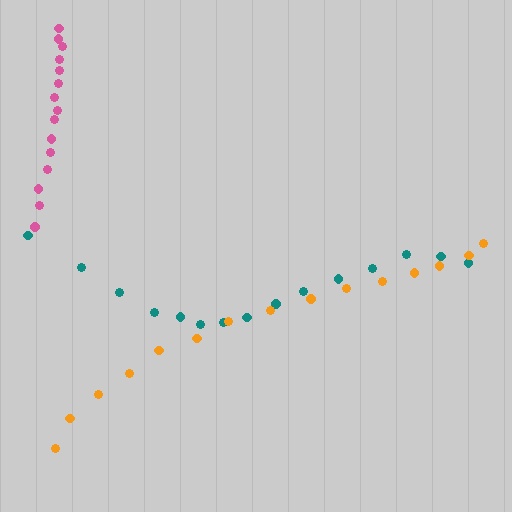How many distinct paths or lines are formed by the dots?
There are 3 distinct paths.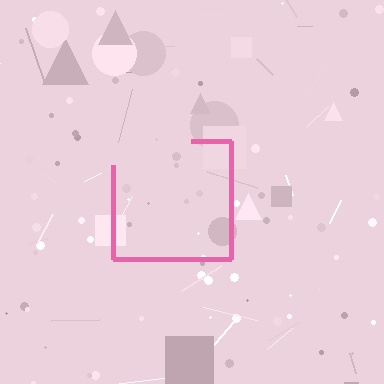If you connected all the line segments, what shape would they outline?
They would outline a square.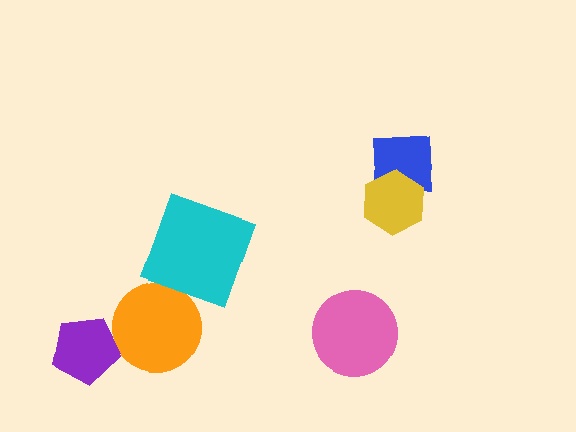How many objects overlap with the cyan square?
0 objects overlap with the cyan square.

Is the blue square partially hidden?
Yes, it is partially covered by another shape.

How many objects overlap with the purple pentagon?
0 objects overlap with the purple pentagon.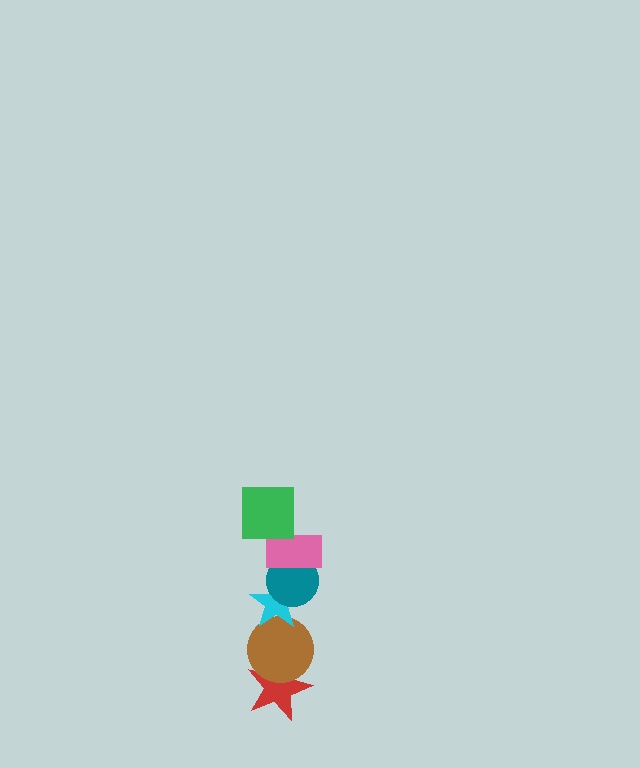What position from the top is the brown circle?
The brown circle is 5th from the top.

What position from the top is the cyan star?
The cyan star is 4th from the top.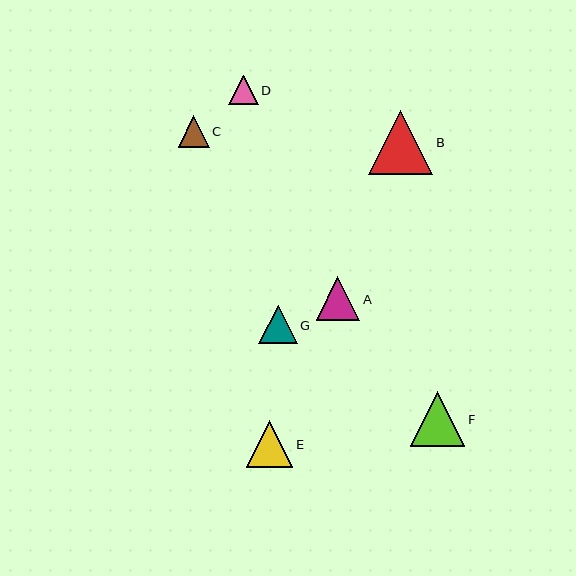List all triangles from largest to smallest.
From largest to smallest: B, F, E, A, G, C, D.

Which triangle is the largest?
Triangle B is the largest with a size of approximately 64 pixels.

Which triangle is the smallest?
Triangle D is the smallest with a size of approximately 29 pixels.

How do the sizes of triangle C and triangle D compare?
Triangle C and triangle D are approximately the same size.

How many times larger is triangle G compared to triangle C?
Triangle G is approximately 1.2 times the size of triangle C.